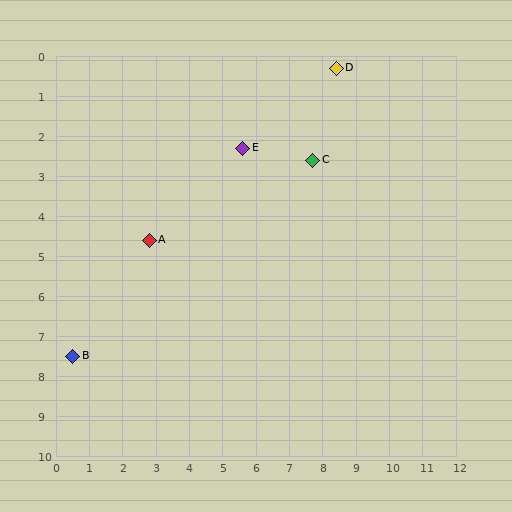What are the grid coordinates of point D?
Point D is at approximately (8.4, 0.3).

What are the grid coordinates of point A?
Point A is at approximately (2.8, 4.6).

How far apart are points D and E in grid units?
Points D and E are about 3.4 grid units apart.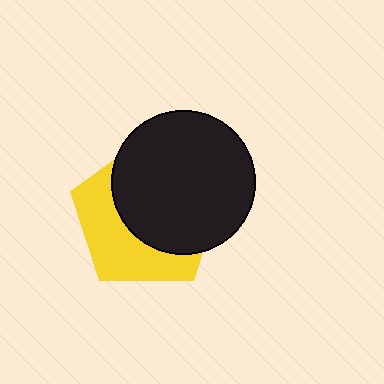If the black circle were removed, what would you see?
You would see the complete yellow pentagon.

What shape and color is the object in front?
The object in front is a black circle.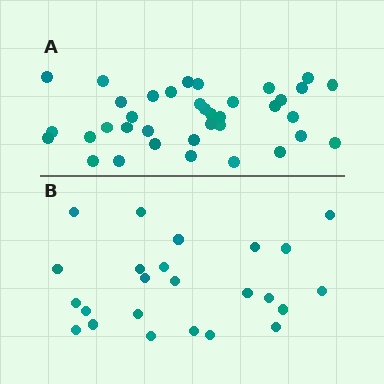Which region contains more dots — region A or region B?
Region A (the top region) has more dots.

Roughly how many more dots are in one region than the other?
Region A has approximately 15 more dots than region B.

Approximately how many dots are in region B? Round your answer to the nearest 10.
About 20 dots. (The exact count is 24, which rounds to 20.)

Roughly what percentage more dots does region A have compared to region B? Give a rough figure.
About 55% more.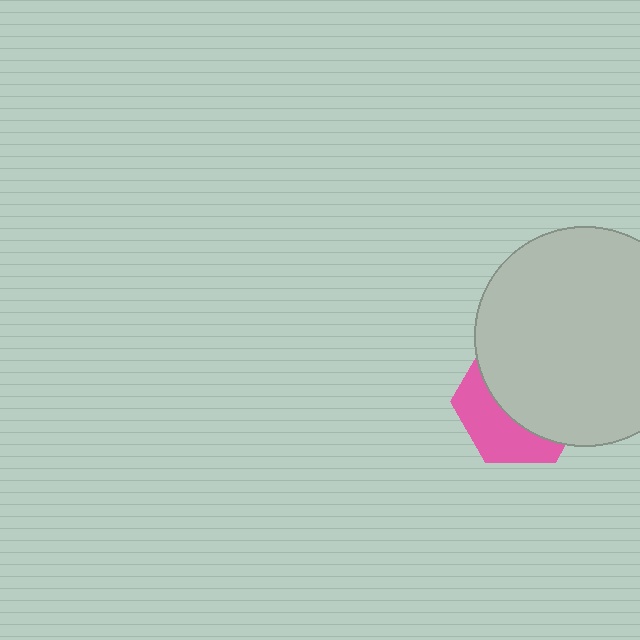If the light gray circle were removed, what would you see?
You would see the complete pink hexagon.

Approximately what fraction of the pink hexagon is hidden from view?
Roughly 62% of the pink hexagon is hidden behind the light gray circle.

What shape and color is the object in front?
The object in front is a light gray circle.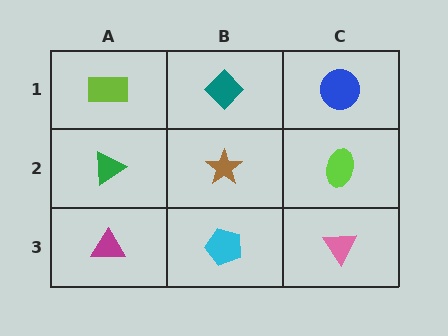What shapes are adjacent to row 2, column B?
A teal diamond (row 1, column B), a cyan pentagon (row 3, column B), a green triangle (row 2, column A), a lime ellipse (row 2, column C).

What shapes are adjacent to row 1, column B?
A brown star (row 2, column B), a lime rectangle (row 1, column A), a blue circle (row 1, column C).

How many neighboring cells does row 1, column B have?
3.